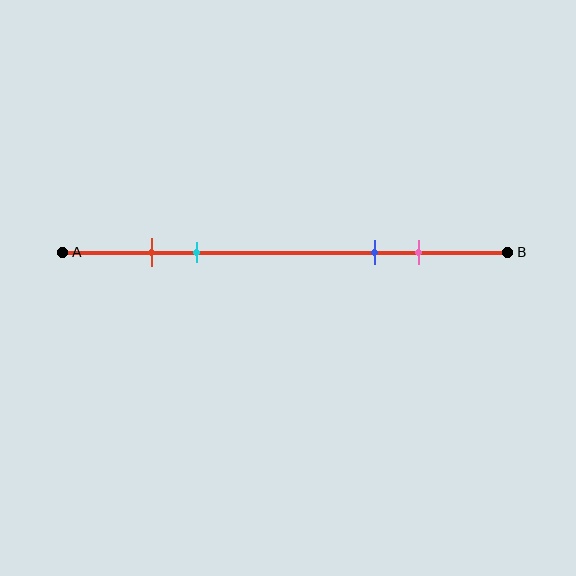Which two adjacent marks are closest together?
The red and cyan marks are the closest adjacent pair.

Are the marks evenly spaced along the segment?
No, the marks are not evenly spaced.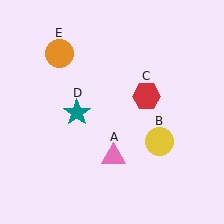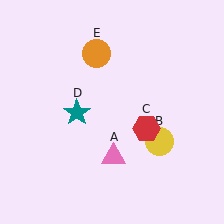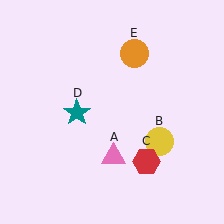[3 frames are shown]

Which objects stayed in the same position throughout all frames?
Pink triangle (object A) and yellow circle (object B) and teal star (object D) remained stationary.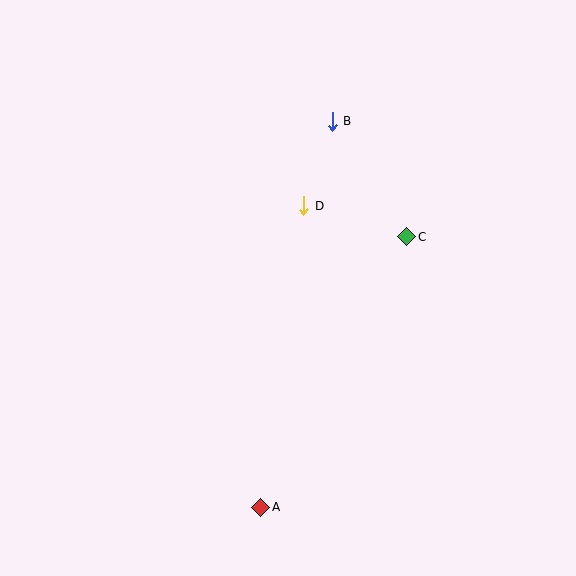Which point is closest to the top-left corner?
Point B is closest to the top-left corner.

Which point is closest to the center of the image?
Point D at (304, 206) is closest to the center.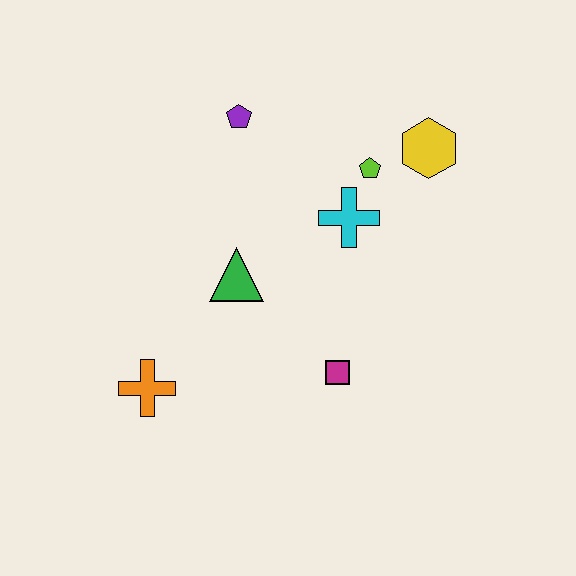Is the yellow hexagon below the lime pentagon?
No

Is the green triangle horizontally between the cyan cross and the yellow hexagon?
No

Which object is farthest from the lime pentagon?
The orange cross is farthest from the lime pentagon.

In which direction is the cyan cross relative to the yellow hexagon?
The cyan cross is to the left of the yellow hexagon.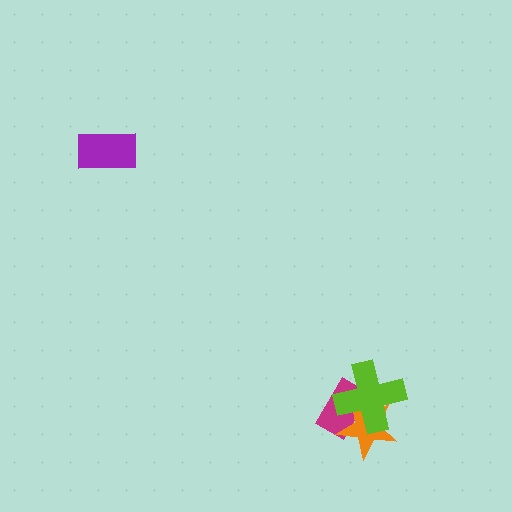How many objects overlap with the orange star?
2 objects overlap with the orange star.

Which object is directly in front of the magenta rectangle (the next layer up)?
The orange star is directly in front of the magenta rectangle.